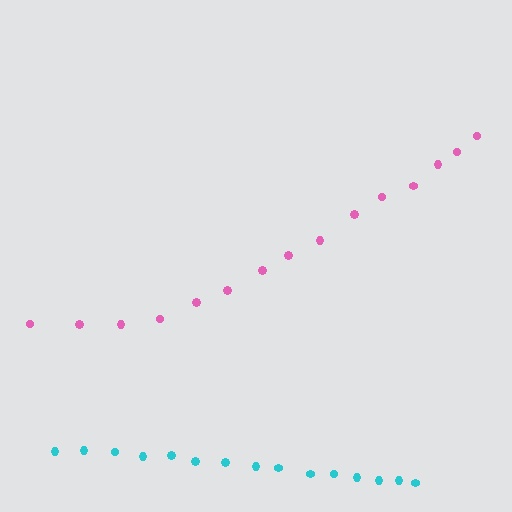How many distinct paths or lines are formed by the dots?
There are 2 distinct paths.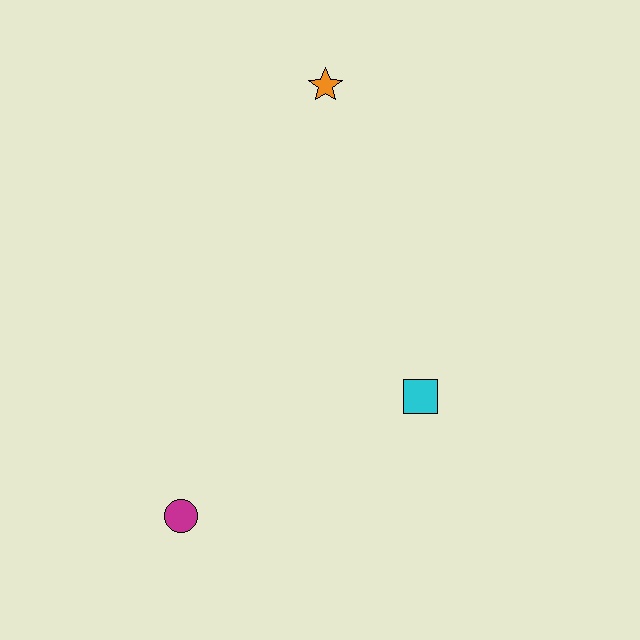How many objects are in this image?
There are 3 objects.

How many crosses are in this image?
There are no crosses.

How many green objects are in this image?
There are no green objects.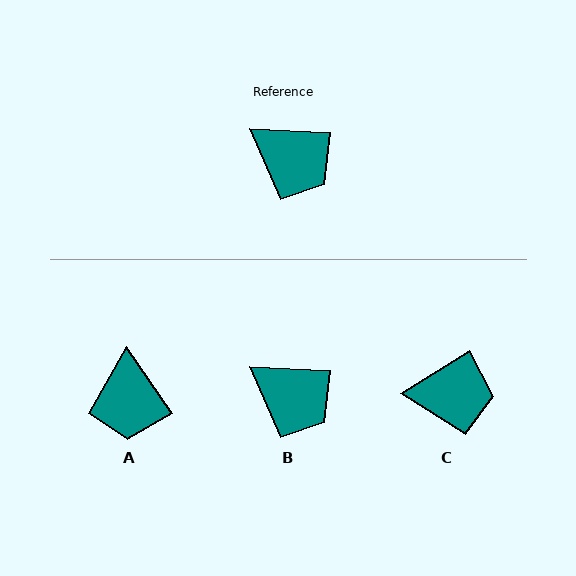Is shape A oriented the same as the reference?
No, it is off by about 53 degrees.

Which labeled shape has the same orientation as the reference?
B.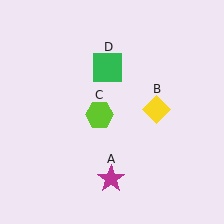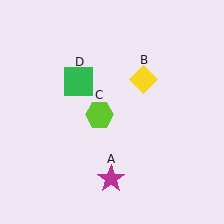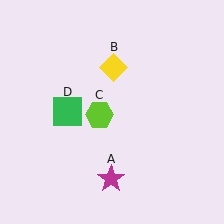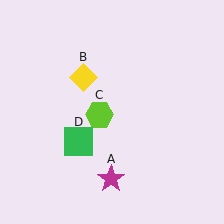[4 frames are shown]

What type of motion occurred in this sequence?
The yellow diamond (object B), green square (object D) rotated counterclockwise around the center of the scene.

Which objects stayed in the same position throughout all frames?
Magenta star (object A) and lime hexagon (object C) remained stationary.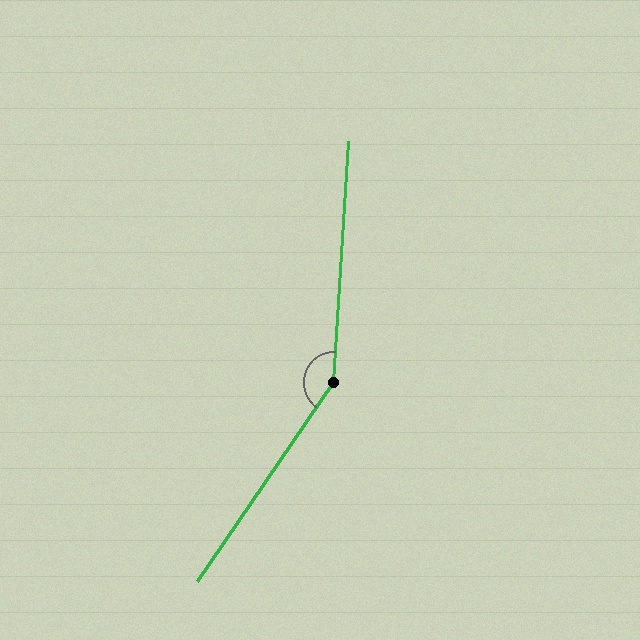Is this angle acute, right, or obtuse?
It is obtuse.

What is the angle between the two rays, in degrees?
Approximately 149 degrees.